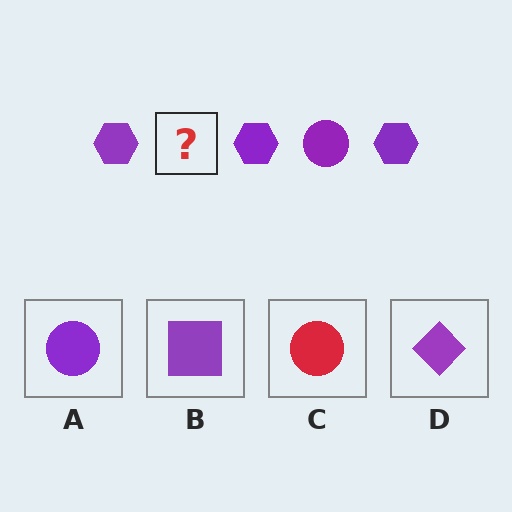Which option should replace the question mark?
Option A.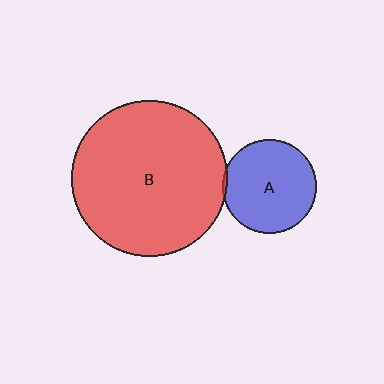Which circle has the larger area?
Circle B (red).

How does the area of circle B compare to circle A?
Approximately 2.8 times.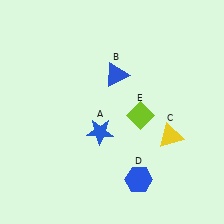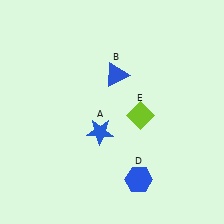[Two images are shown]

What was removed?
The yellow triangle (C) was removed in Image 2.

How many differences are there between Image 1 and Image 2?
There is 1 difference between the two images.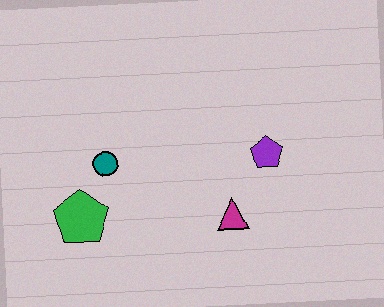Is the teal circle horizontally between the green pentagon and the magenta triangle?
Yes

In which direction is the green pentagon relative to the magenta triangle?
The green pentagon is to the left of the magenta triangle.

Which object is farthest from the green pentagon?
The purple pentagon is farthest from the green pentagon.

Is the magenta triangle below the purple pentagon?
Yes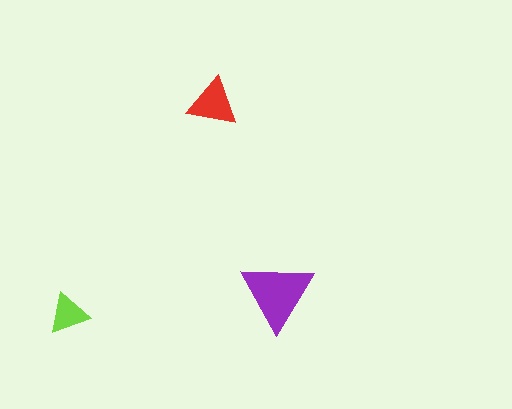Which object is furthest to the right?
The purple triangle is rightmost.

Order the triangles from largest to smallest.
the purple one, the red one, the lime one.